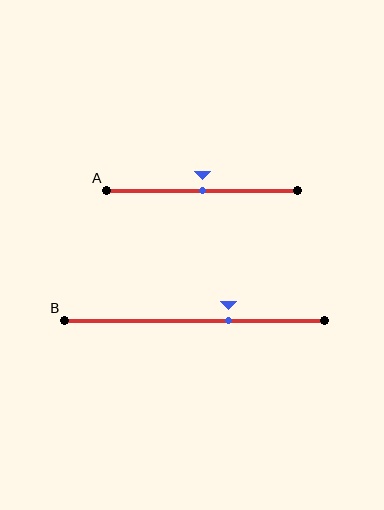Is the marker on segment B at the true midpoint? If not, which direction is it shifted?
No, the marker on segment B is shifted to the right by about 13% of the segment length.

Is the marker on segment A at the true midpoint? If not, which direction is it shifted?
Yes, the marker on segment A is at the true midpoint.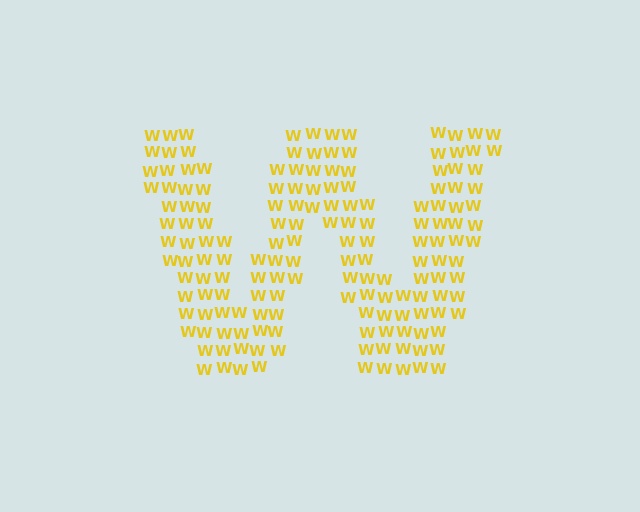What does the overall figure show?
The overall figure shows the letter W.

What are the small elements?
The small elements are letter W's.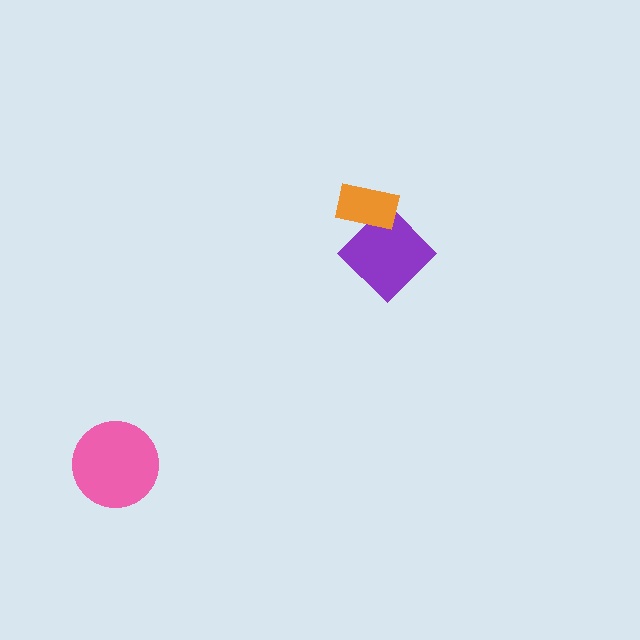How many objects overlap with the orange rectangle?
1 object overlaps with the orange rectangle.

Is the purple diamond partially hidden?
Yes, it is partially covered by another shape.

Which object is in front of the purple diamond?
The orange rectangle is in front of the purple diamond.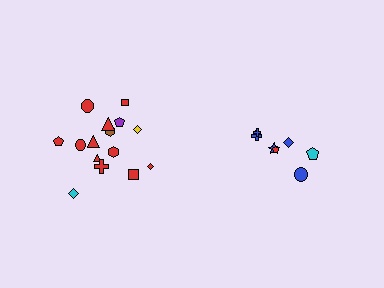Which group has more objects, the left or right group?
The left group.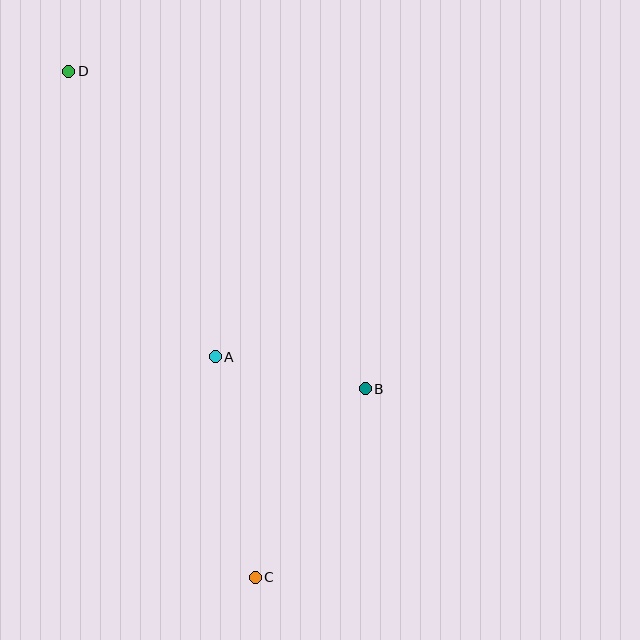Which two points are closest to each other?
Points A and B are closest to each other.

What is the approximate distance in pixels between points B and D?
The distance between B and D is approximately 434 pixels.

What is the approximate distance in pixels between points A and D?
The distance between A and D is approximately 321 pixels.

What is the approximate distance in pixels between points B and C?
The distance between B and C is approximately 218 pixels.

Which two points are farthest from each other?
Points C and D are farthest from each other.